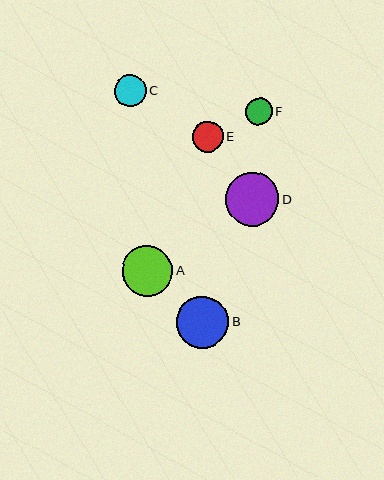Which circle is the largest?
Circle D is the largest with a size of approximately 54 pixels.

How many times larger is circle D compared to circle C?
Circle D is approximately 1.7 times the size of circle C.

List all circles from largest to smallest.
From largest to smallest: D, B, A, C, E, F.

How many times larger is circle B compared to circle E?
Circle B is approximately 1.7 times the size of circle E.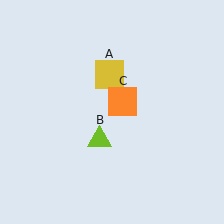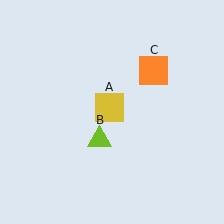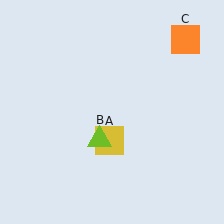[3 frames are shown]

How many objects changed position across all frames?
2 objects changed position: yellow square (object A), orange square (object C).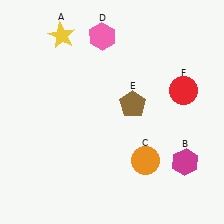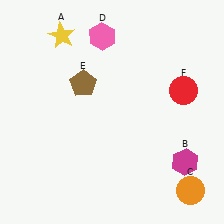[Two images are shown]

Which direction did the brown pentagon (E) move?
The brown pentagon (E) moved left.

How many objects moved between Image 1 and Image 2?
2 objects moved between the two images.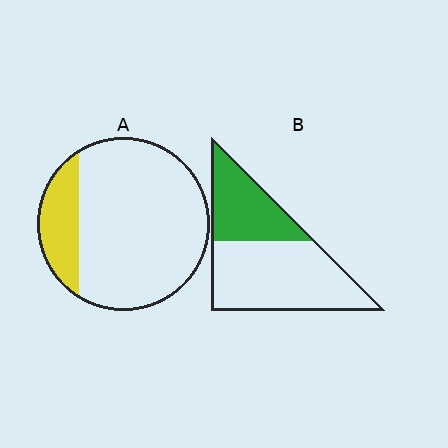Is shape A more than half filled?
No.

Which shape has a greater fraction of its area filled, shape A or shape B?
Shape B.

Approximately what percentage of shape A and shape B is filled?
A is approximately 20% and B is approximately 35%.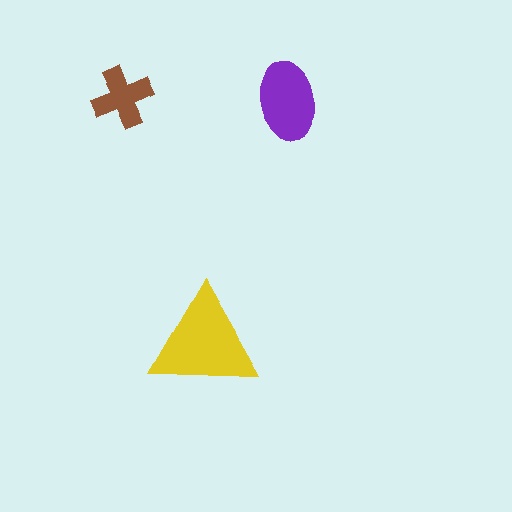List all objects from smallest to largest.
The brown cross, the purple ellipse, the yellow triangle.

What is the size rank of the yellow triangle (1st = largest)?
1st.